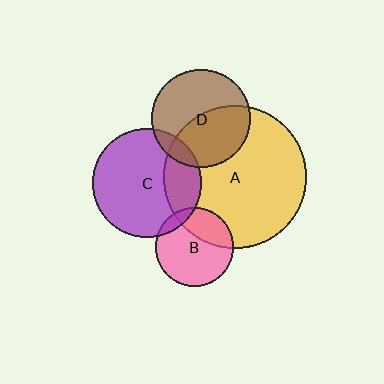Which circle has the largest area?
Circle A (yellow).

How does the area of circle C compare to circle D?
Approximately 1.2 times.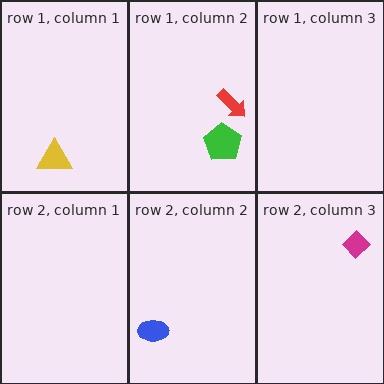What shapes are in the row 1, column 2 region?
The red arrow, the green pentagon.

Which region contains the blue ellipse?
The row 2, column 2 region.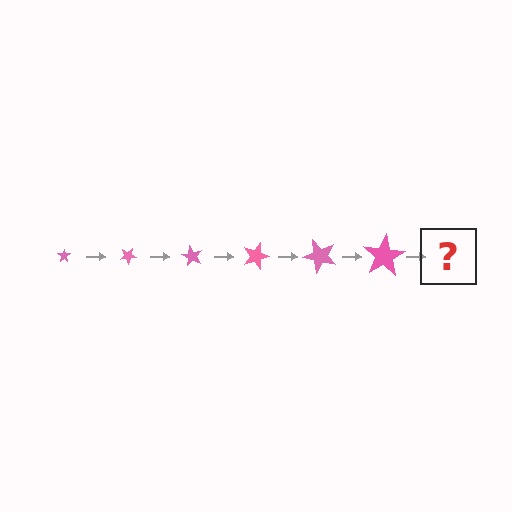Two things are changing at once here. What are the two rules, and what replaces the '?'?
The two rules are that the star grows larger each step and it rotates 30 degrees each step. The '?' should be a star, larger than the previous one and rotated 180 degrees from the start.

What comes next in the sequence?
The next element should be a star, larger than the previous one and rotated 180 degrees from the start.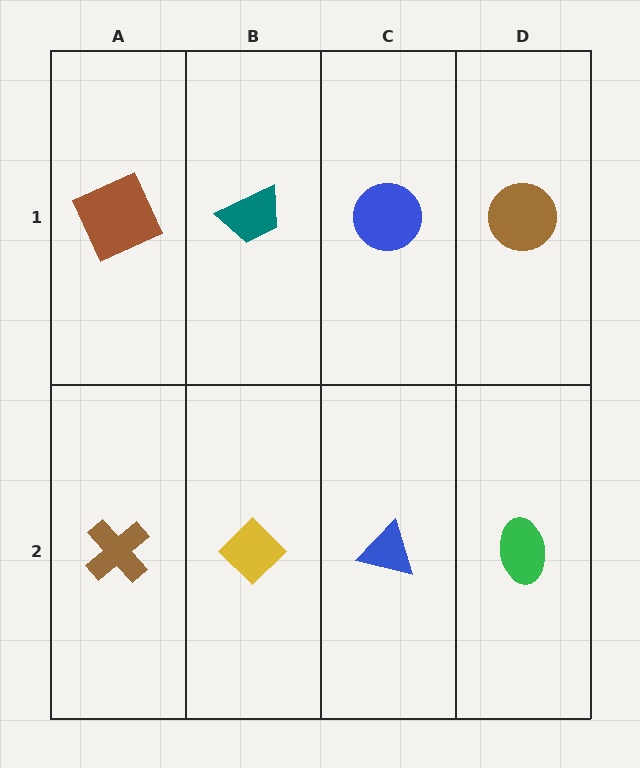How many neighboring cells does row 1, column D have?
2.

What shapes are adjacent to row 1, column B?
A yellow diamond (row 2, column B), a brown square (row 1, column A), a blue circle (row 1, column C).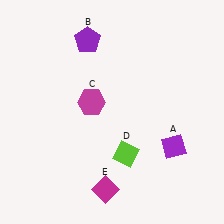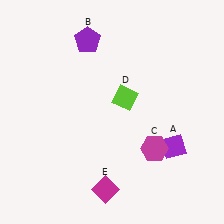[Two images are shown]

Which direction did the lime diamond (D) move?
The lime diamond (D) moved up.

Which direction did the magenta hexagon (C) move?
The magenta hexagon (C) moved right.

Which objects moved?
The objects that moved are: the magenta hexagon (C), the lime diamond (D).